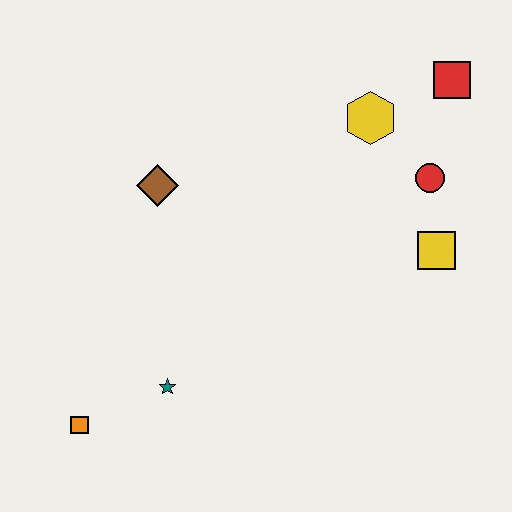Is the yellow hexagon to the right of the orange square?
Yes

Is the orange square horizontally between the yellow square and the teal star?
No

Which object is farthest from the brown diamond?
The red square is farthest from the brown diamond.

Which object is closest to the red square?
The yellow hexagon is closest to the red square.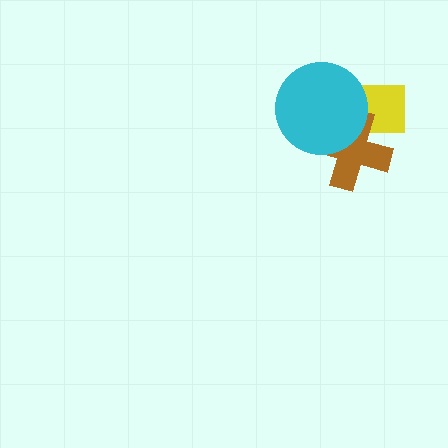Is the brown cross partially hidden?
Yes, it is partially covered by another shape.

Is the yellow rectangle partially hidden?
Yes, it is partially covered by another shape.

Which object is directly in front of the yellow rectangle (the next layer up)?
The brown cross is directly in front of the yellow rectangle.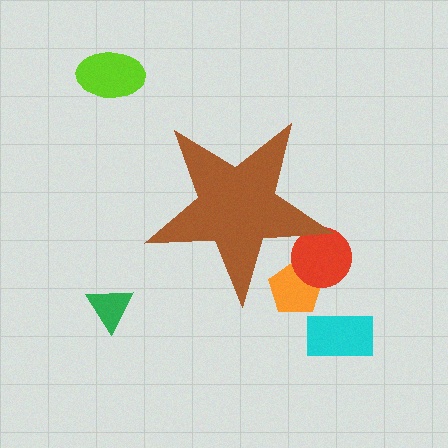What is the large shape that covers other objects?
A brown star.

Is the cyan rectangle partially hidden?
No, the cyan rectangle is fully visible.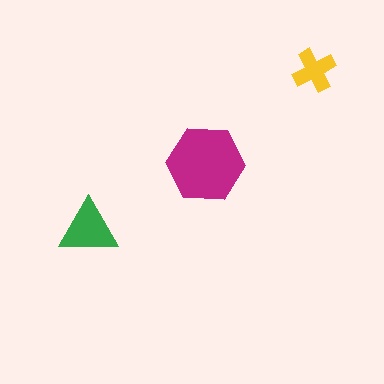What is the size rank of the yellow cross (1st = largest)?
3rd.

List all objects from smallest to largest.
The yellow cross, the green triangle, the magenta hexagon.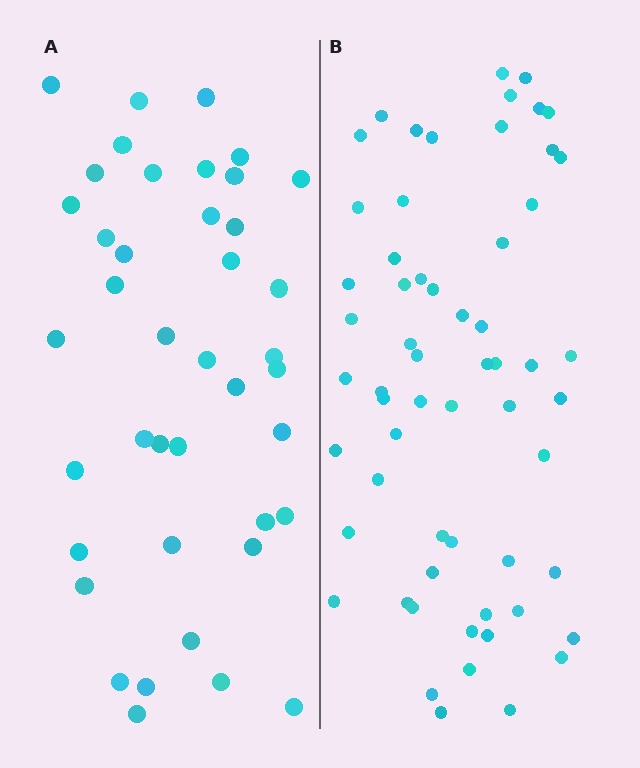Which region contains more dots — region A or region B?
Region B (the right region) has more dots.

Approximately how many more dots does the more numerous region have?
Region B has approximately 20 more dots than region A.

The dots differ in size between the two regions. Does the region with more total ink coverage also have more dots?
No. Region A has more total ink coverage because its dots are larger, but region B actually contains more individual dots. Total area can be misleading — the number of items is what matters here.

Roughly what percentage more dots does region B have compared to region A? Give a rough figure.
About 45% more.